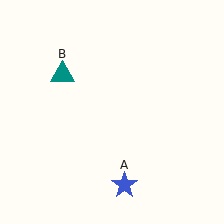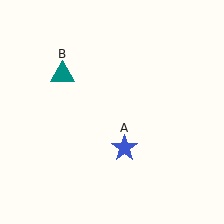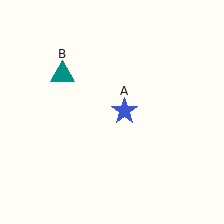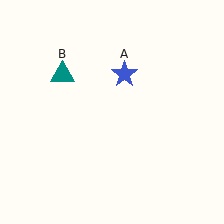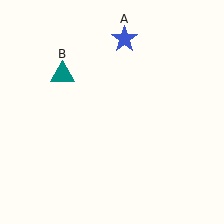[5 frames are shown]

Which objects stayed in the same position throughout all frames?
Teal triangle (object B) remained stationary.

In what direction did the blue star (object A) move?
The blue star (object A) moved up.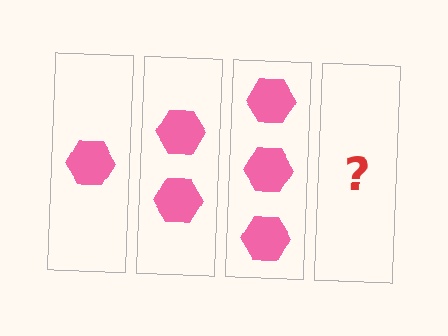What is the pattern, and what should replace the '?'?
The pattern is that each step adds one more hexagon. The '?' should be 4 hexagons.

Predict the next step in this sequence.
The next step is 4 hexagons.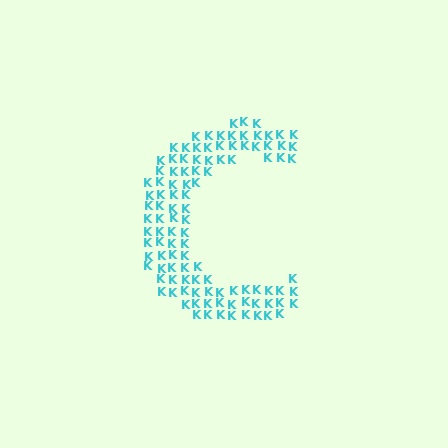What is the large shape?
The large shape is the letter C.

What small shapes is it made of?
It is made of small letter K's.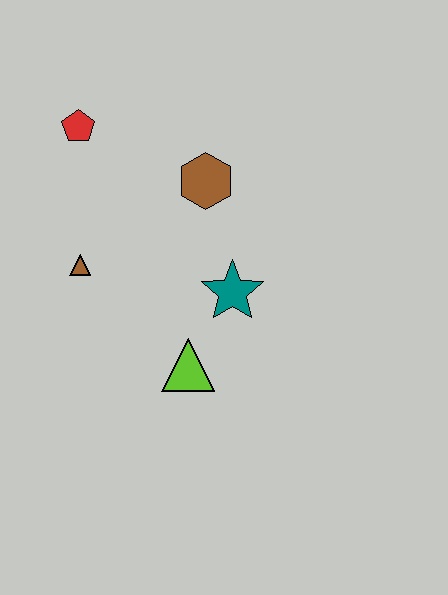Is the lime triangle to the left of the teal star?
Yes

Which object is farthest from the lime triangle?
The red pentagon is farthest from the lime triangle.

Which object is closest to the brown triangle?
The red pentagon is closest to the brown triangle.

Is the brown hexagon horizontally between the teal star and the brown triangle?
Yes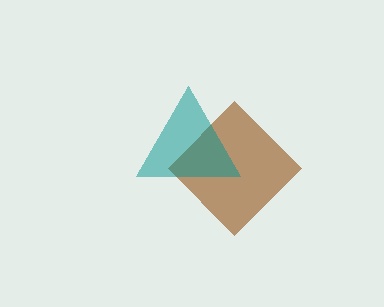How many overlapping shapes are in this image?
There are 2 overlapping shapes in the image.